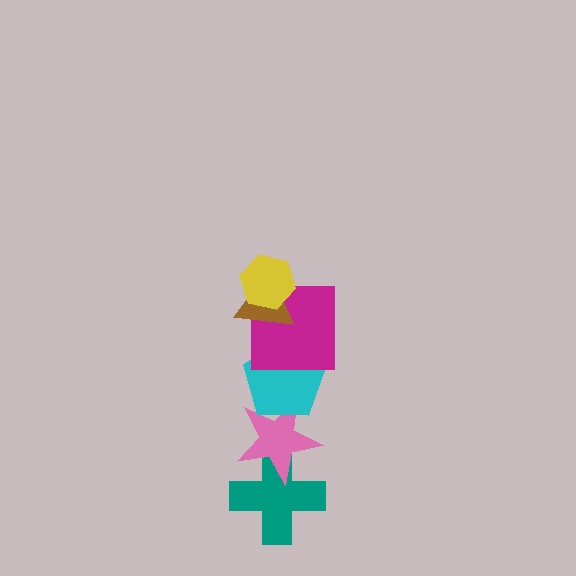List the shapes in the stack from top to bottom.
From top to bottom: the yellow hexagon, the brown triangle, the magenta square, the cyan pentagon, the pink star, the teal cross.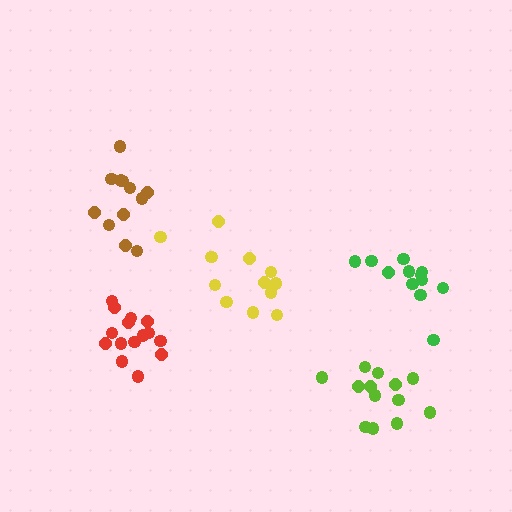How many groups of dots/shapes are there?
There are 5 groups.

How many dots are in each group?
Group 1: 12 dots, Group 2: 13 dots, Group 3: 15 dots, Group 4: 12 dots, Group 5: 12 dots (64 total).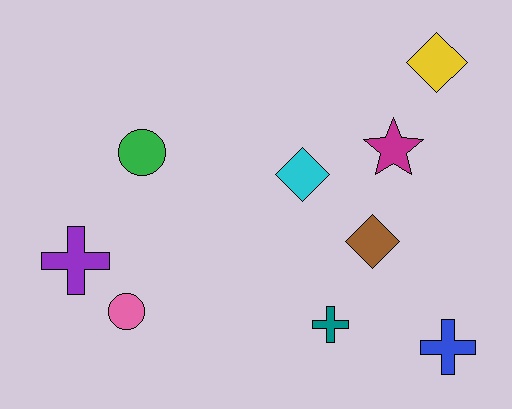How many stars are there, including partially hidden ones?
There is 1 star.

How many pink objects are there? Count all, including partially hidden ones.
There is 1 pink object.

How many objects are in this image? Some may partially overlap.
There are 9 objects.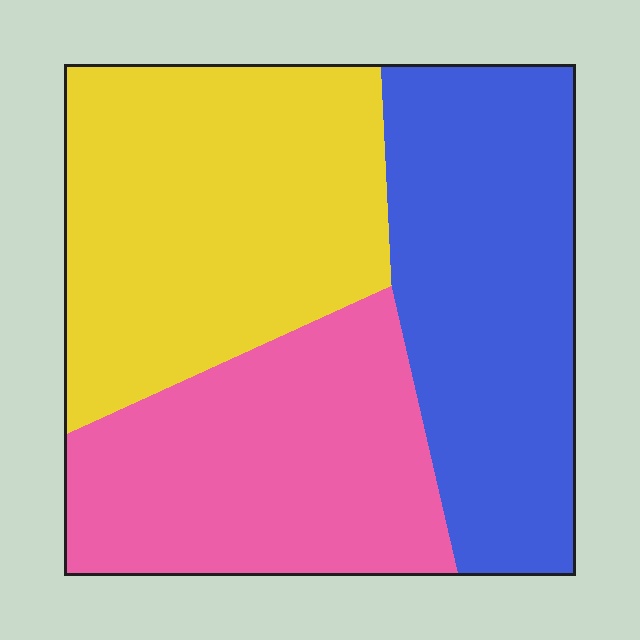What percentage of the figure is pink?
Pink takes up about one third (1/3) of the figure.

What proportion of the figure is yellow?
Yellow takes up about three eighths (3/8) of the figure.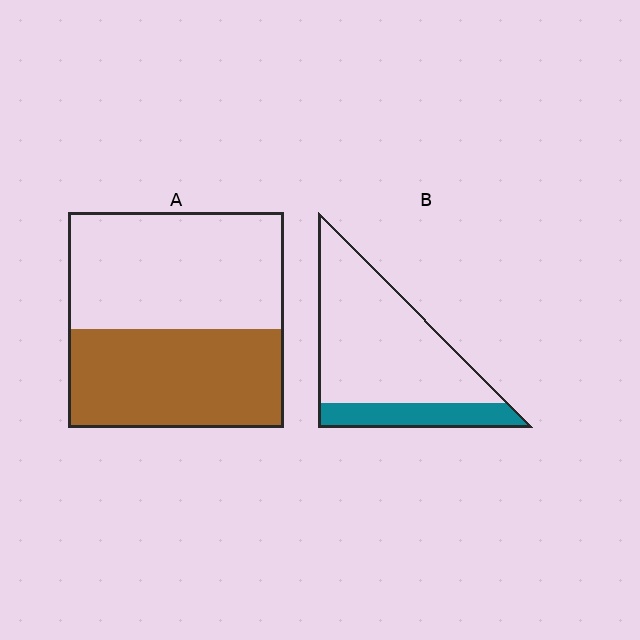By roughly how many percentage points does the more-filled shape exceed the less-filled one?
By roughly 25 percentage points (A over B).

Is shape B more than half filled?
No.